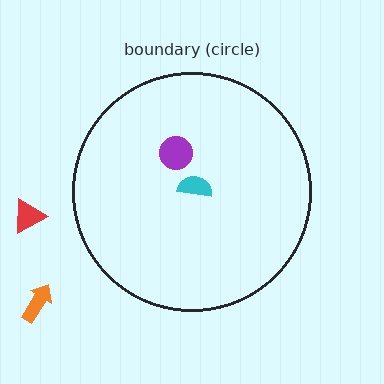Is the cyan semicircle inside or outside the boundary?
Inside.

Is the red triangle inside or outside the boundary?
Outside.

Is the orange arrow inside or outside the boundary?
Outside.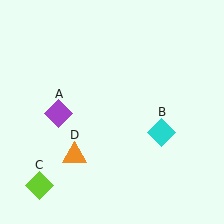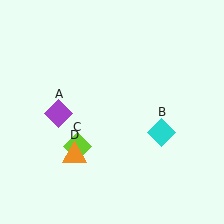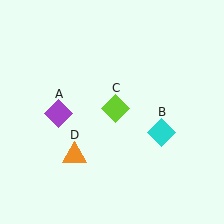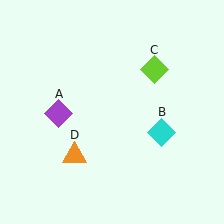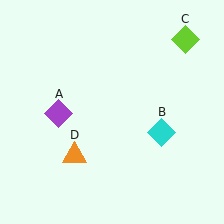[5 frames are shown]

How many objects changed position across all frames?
1 object changed position: lime diamond (object C).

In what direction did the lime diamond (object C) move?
The lime diamond (object C) moved up and to the right.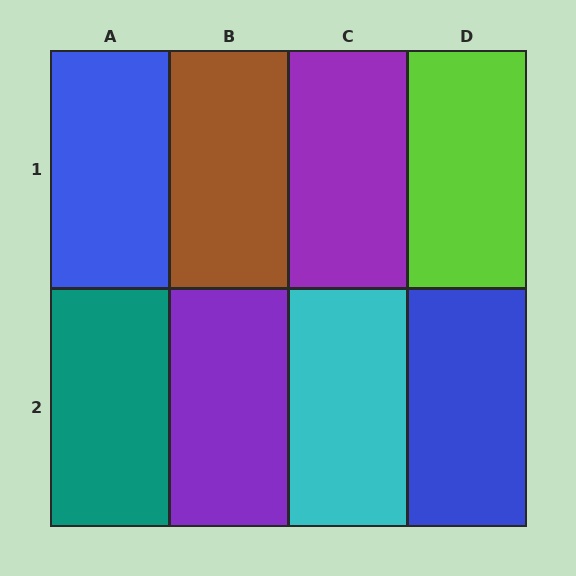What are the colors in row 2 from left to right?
Teal, purple, cyan, blue.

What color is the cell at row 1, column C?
Purple.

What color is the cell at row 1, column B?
Brown.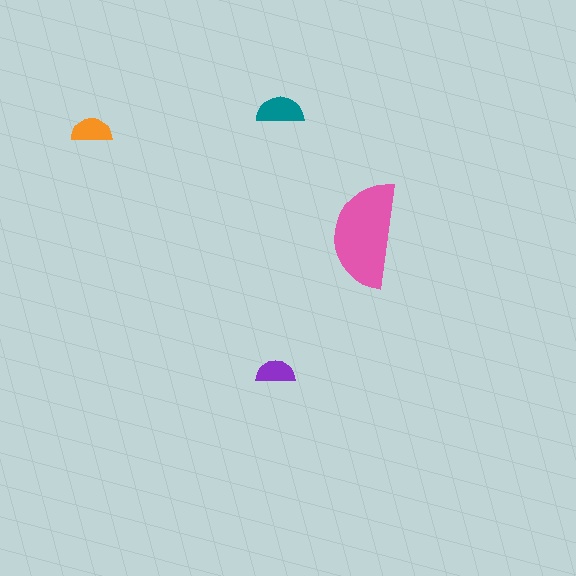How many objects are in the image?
There are 4 objects in the image.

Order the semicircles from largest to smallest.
the pink one, the teal one, the orange one, the purple one.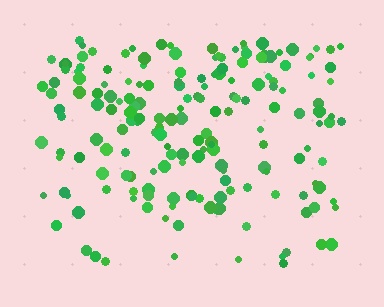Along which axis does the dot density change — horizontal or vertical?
Vertical.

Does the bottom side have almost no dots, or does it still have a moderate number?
Still a moderate number, just noticeably fewer than the top.